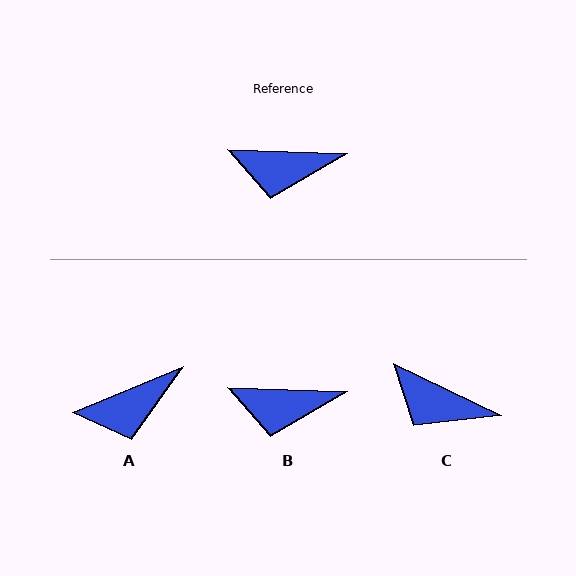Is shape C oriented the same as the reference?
No, it is off by about 24 degrees.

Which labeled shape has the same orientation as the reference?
B.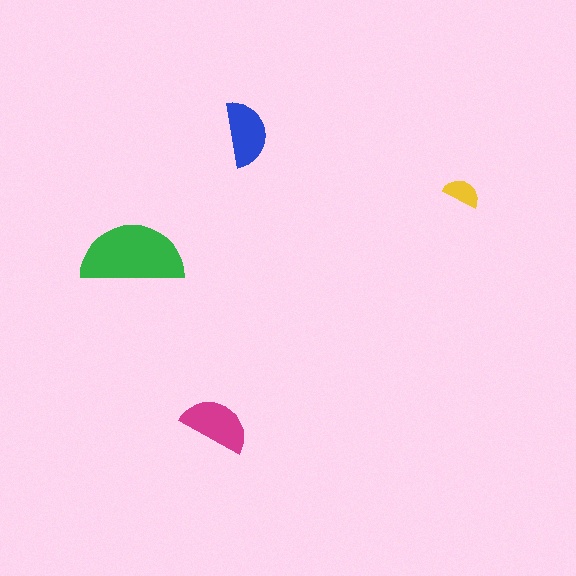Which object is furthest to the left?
The green semicircle is leftmost.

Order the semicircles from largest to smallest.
the green one, the magenta one, the blue one, the yellow one.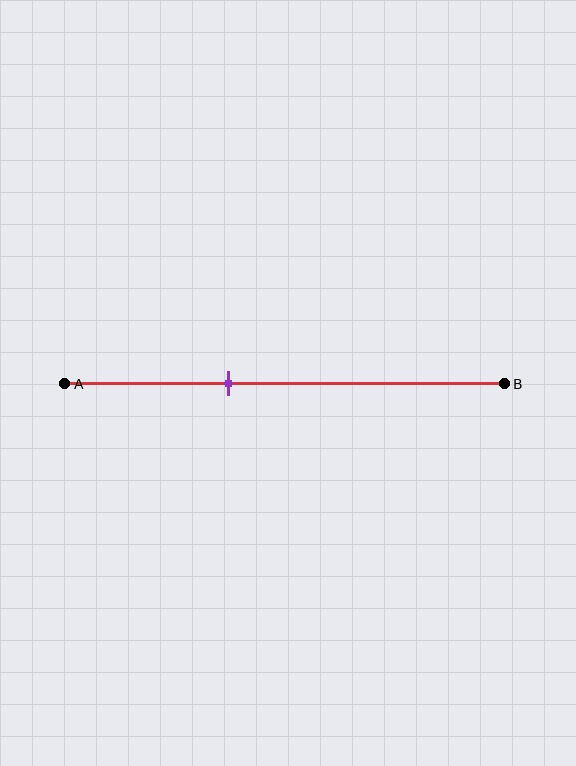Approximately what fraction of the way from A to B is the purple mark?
The purple mark is approximately 35% of the way from A to B.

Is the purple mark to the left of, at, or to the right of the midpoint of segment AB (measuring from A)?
The purple mark is to the left of the midpoint of segment AB.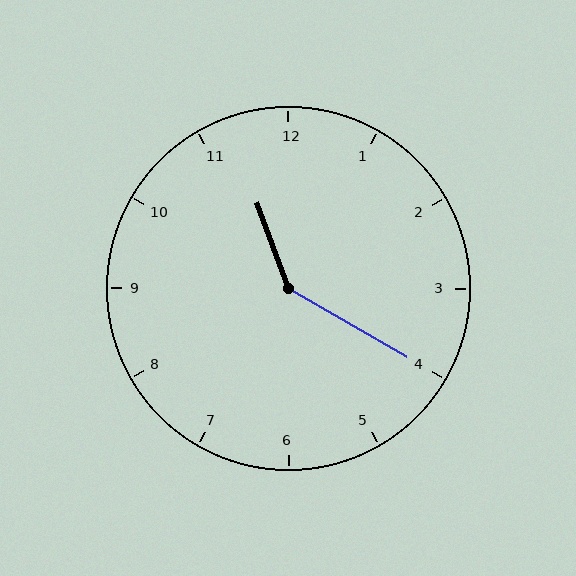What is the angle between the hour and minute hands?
Approximately 140 degrees.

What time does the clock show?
11:20.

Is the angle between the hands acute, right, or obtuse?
It is obtuse.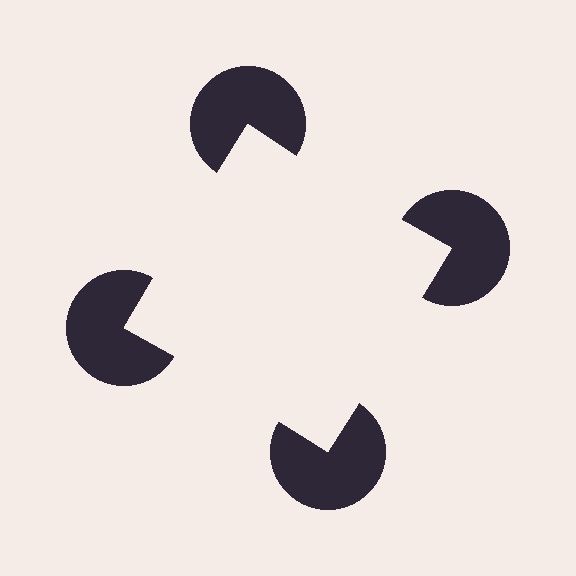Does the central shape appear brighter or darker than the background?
It typically appears slightly brighter than the background, even though no actual brightness change is drawn.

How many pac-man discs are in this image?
There are 4 — one at each vertex of the illusory square.